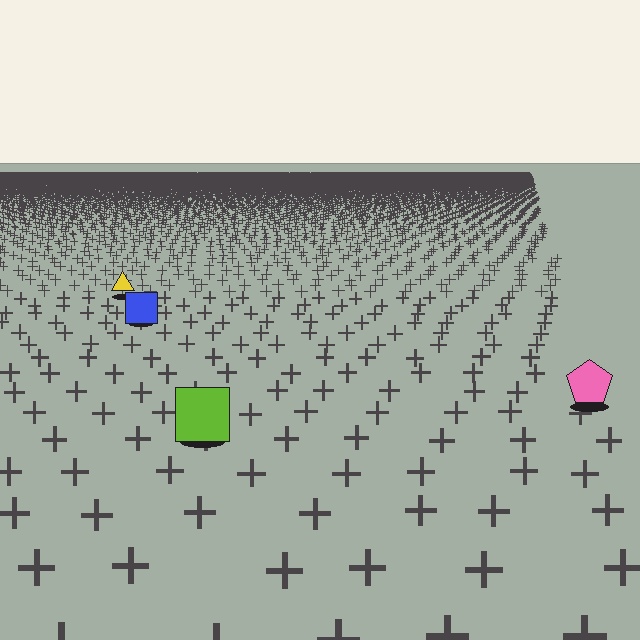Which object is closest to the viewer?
The lime square is closest. The texture marks near it are larger and more spread out.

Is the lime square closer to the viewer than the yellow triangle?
Yes. The lime square is closer — you can tell from the texture gradient: the ground texture is coarser near it.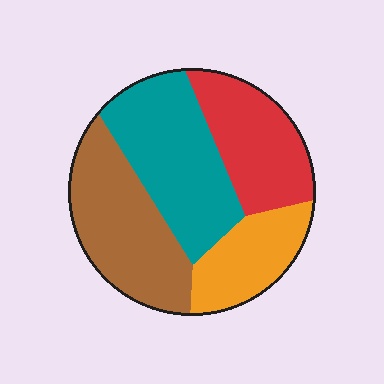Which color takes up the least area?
Orange, at roughly 15%.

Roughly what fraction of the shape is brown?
Brown takes up between a quarter and a half of the shape.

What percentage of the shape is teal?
Teal covers about 30% of the shape.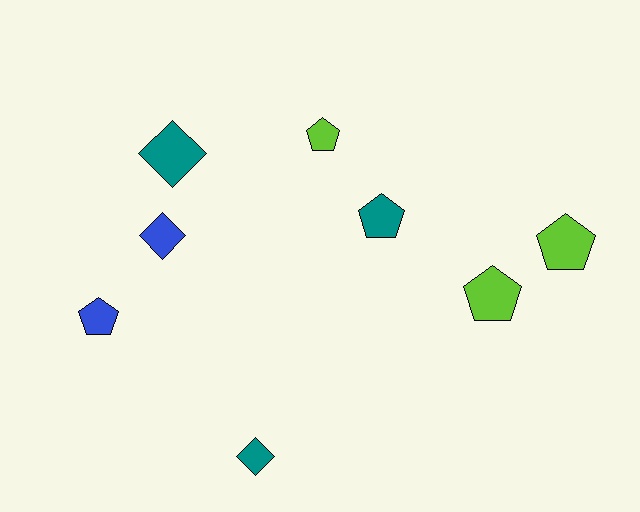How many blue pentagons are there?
There is 1 blue pentagon.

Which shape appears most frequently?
Pentagon, with 5 objects.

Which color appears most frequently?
Lime, with 3 objects.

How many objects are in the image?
There are 8 objects.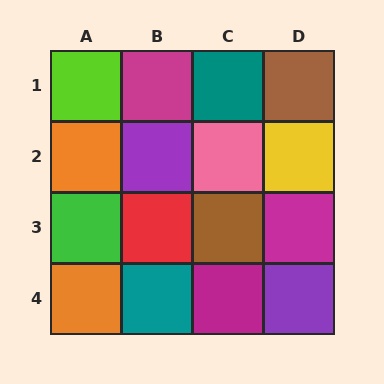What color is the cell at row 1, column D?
Brown.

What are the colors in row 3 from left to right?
Green, red, brown, magenta.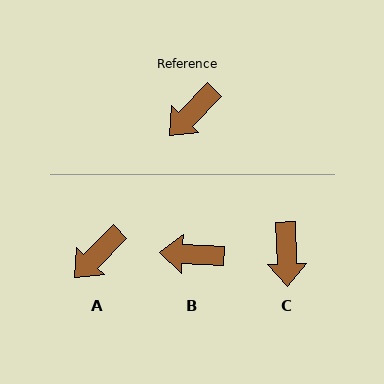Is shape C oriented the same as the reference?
No, it is off by about 47 degrees.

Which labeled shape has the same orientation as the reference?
A.